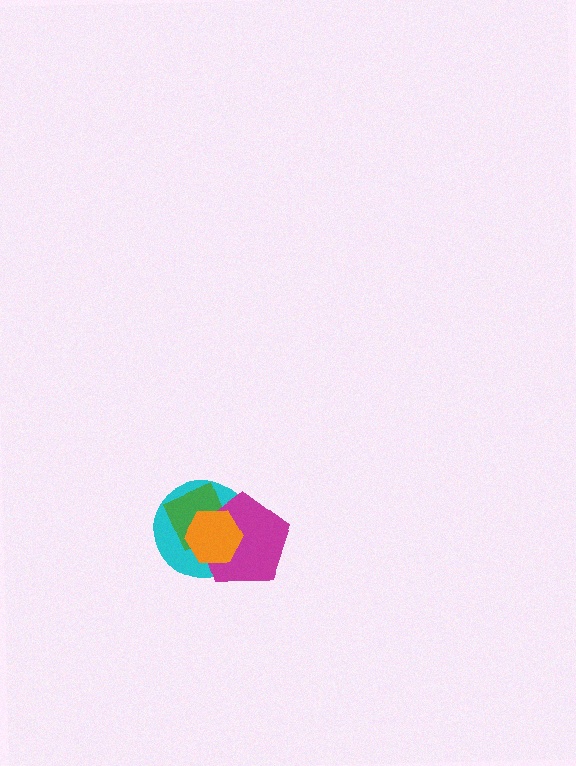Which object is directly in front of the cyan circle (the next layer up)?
The green square is directly in front of the cyan circle.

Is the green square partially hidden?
Yes, it is partially covered by another shape.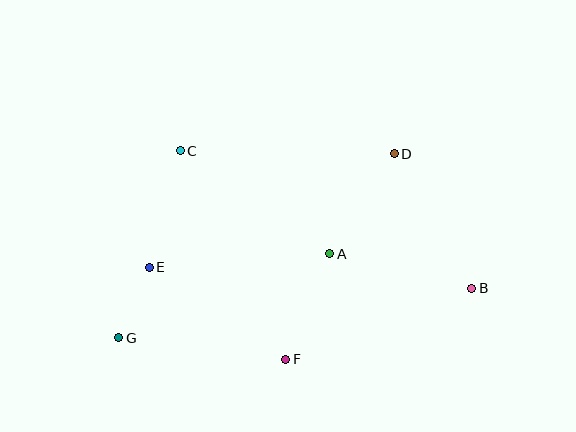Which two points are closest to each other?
Points E and G are closest to each other.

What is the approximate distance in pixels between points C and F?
The distance between C and F is approximately 234 pixels.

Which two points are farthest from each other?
Points B and G are farthest from each other.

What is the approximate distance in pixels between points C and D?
The distance between C and D is approximately 214 pixels.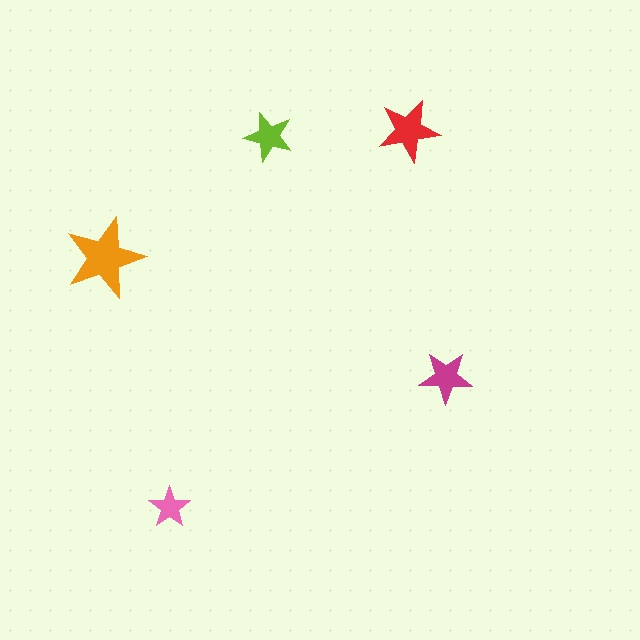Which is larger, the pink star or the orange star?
The orange one.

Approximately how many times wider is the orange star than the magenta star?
About 1.5 times wider.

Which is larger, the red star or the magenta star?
The red one.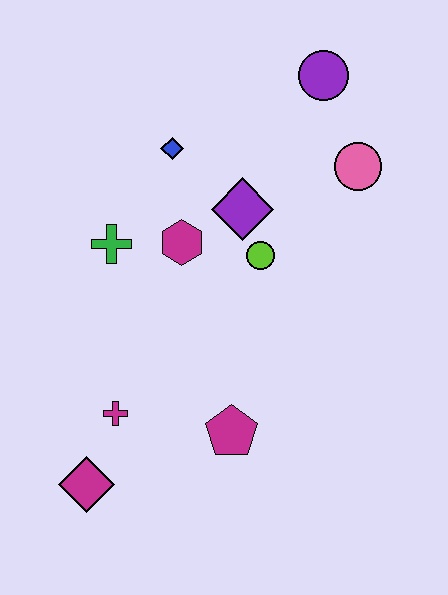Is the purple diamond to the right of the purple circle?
No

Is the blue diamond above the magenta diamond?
Yes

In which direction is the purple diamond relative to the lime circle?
The purple diamond is above the lime circle.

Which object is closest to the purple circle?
The pink circle is closest to the purple circle.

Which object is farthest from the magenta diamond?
The purple circle is farthest from the magenta diamond.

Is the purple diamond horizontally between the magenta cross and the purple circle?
Yes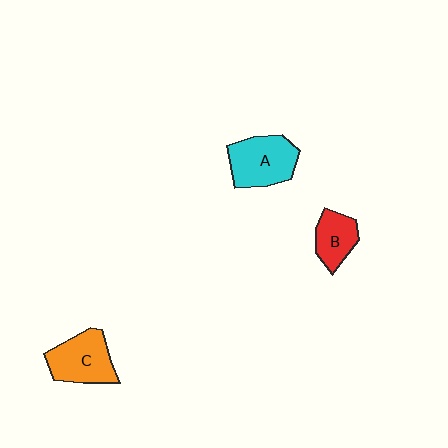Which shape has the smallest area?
Shape B (red).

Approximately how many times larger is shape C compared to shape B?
Approximately 1.5 times.